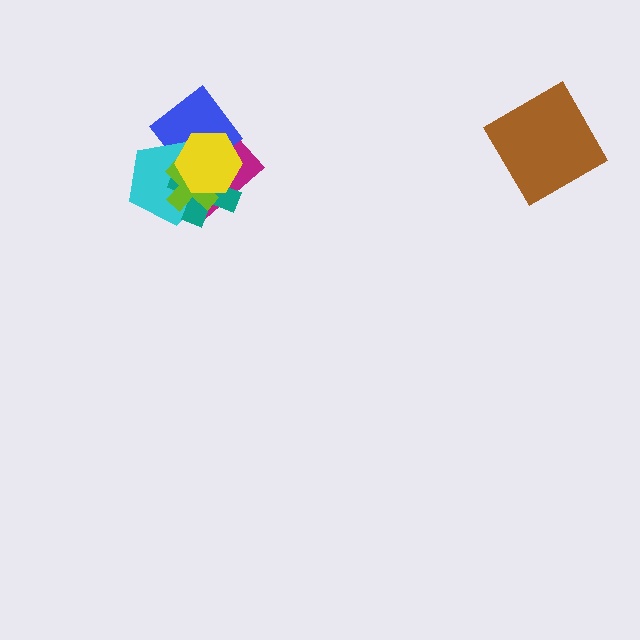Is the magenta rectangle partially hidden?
Yes, it is partially covered by another shape.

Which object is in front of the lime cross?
The yellow hexagon is in front of the lime cross.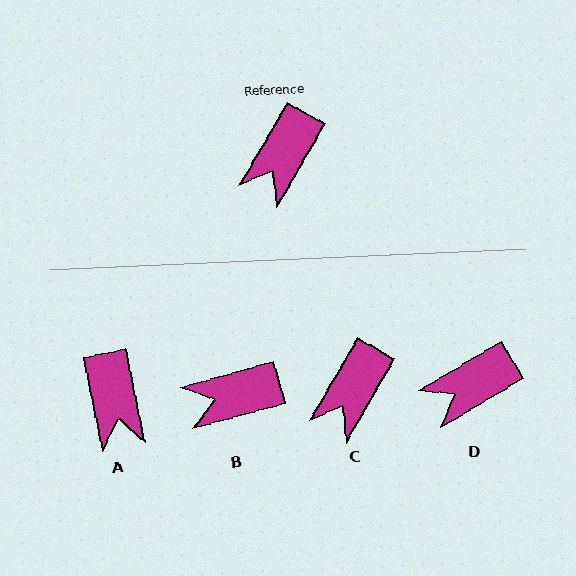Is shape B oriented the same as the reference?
No, it is off by about 45 degrees.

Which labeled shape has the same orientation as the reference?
C.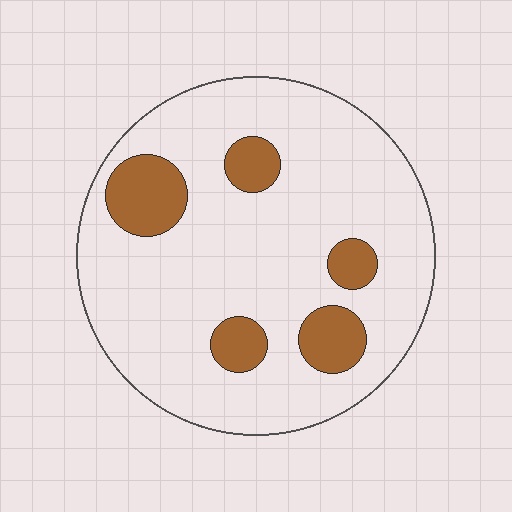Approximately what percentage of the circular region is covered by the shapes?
Approximately 15%.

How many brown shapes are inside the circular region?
5.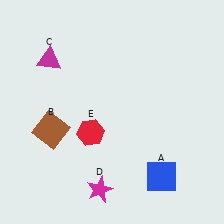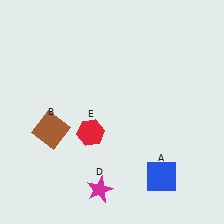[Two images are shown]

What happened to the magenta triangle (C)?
The magenta triangle (C) was removed in Image 2. It was in the top-left area of Image 1.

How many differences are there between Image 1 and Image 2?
There is 1 difference between the two images.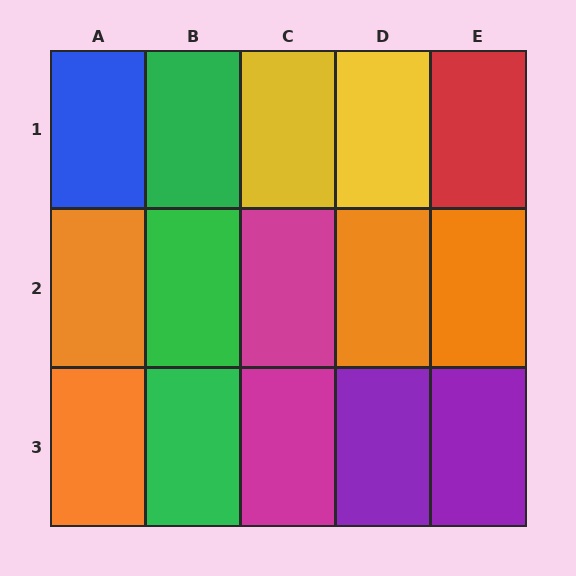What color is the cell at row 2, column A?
Orange.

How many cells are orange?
4 cells are orange.